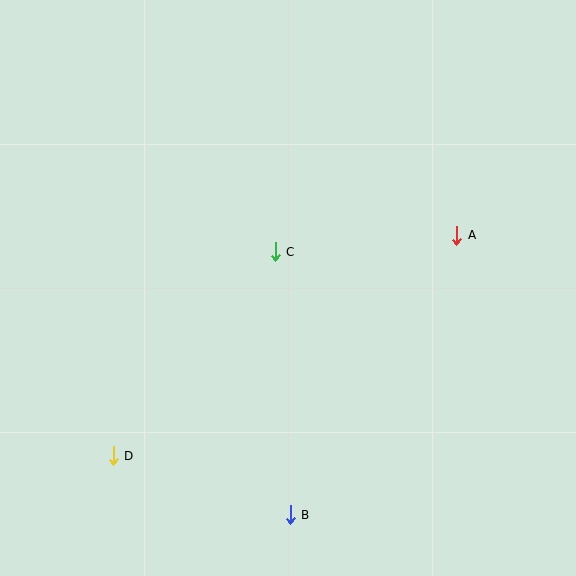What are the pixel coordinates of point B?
Point B is at (290, 515).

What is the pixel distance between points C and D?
The distance between C and D is 261 pixels.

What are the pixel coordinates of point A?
Point A is at (457, 235).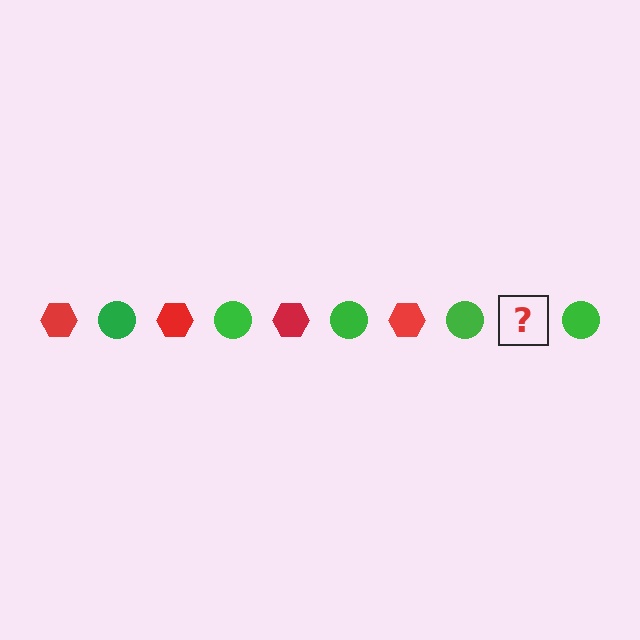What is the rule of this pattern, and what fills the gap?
The rule is that the pattern alternates between red hexagon and green circle. The gap should be filled with a red hexagon.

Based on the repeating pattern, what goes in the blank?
The blank should be a red hexagon.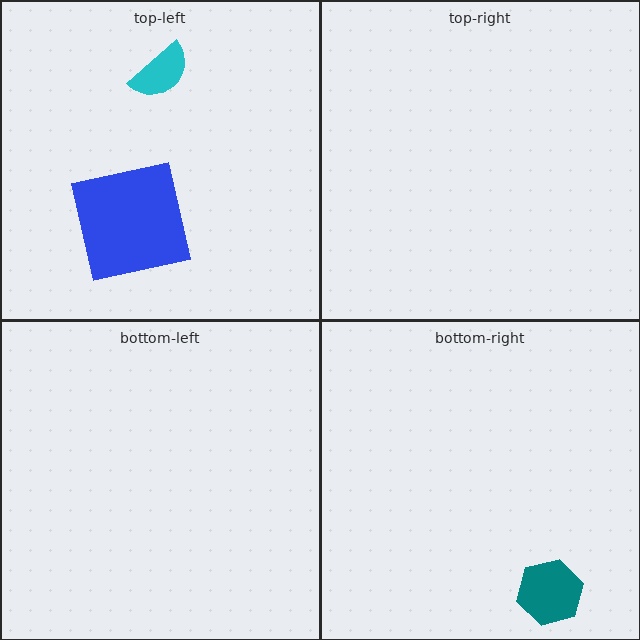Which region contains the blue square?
The top-left region.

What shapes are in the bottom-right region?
The teal hexagon.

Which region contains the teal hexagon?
The bottom-right region.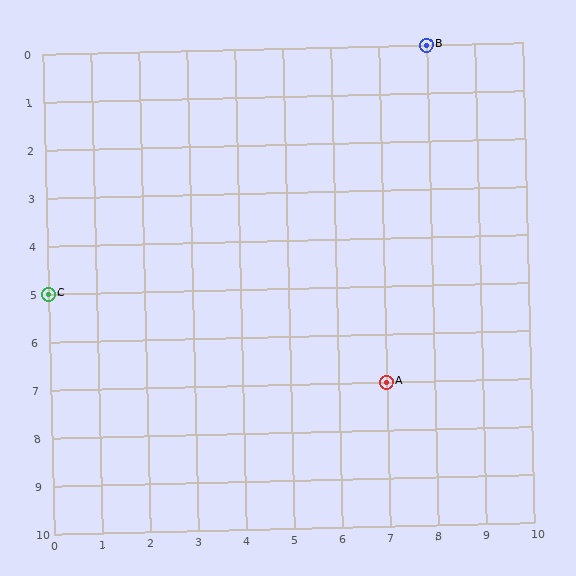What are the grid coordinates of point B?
Point B is at grid coordinates (8, 0).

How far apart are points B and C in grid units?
Points B and C are 8 columns and 5 rows apart (about 9.4 grid units diagonally).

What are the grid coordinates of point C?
Point C is at grid coordinates (0, 5).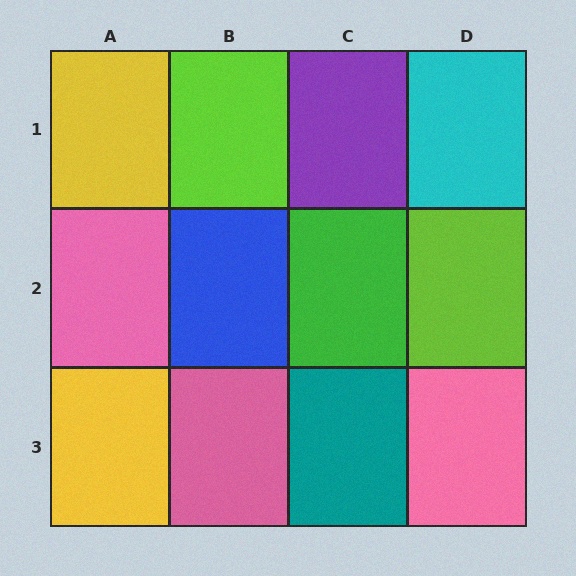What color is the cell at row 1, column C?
Purple.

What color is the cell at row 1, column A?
Yellow.